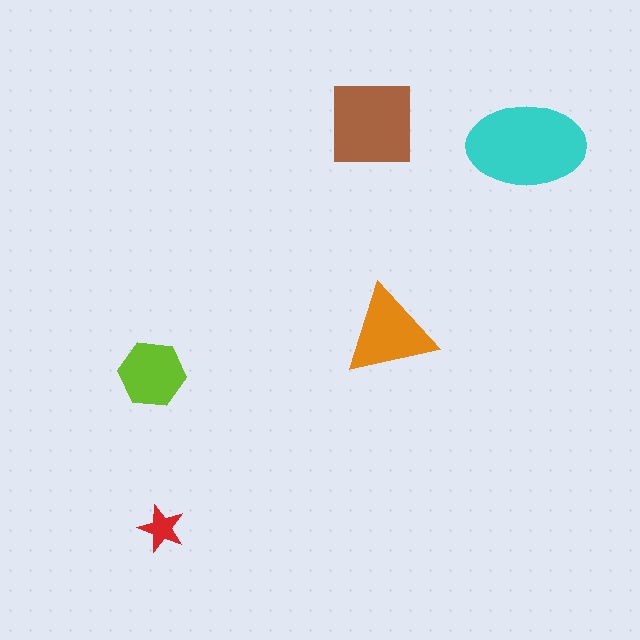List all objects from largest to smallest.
The cyan ellipse, the brown square, the orange triangle, the lime hexagon, the red star.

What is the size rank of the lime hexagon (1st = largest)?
4th.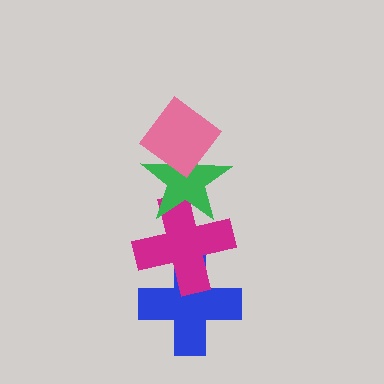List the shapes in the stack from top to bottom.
From top to bottom: the pink diamond, the green star, the magenta cross, the blue cross.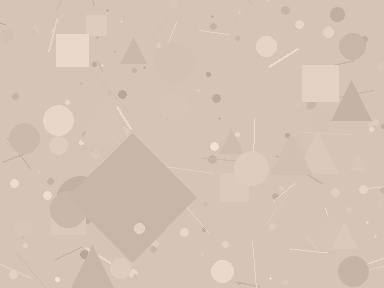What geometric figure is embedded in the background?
A diamond is embedded in the background.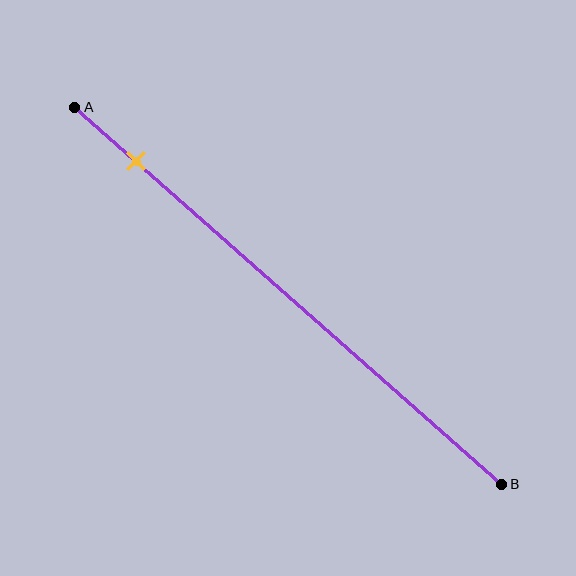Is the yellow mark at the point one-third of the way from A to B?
No, the mark is at about 15% from A, not at the 33% one-third point.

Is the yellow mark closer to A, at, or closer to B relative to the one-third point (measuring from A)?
The yellow mark is closer to point A than the one-third point of segment AB.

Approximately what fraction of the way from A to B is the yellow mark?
The yellow mark is approximately 15% of the way from A to B.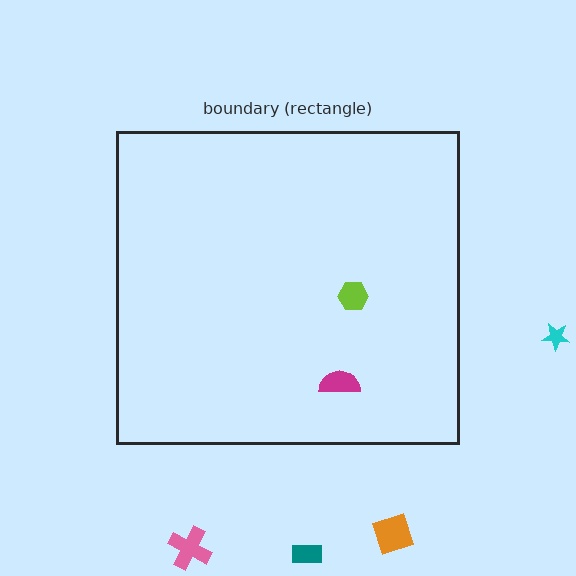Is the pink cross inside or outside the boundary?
Outside.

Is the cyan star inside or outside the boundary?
Outside.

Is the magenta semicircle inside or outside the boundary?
Inside.